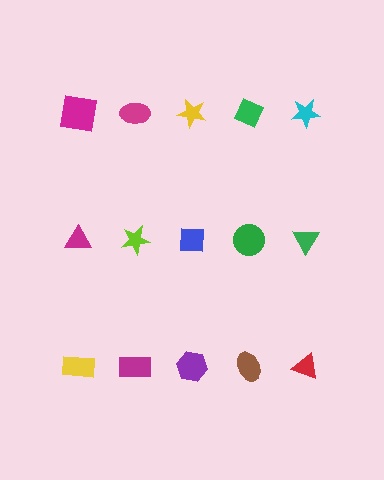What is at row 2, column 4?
A green circle.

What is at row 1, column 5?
A cyan star.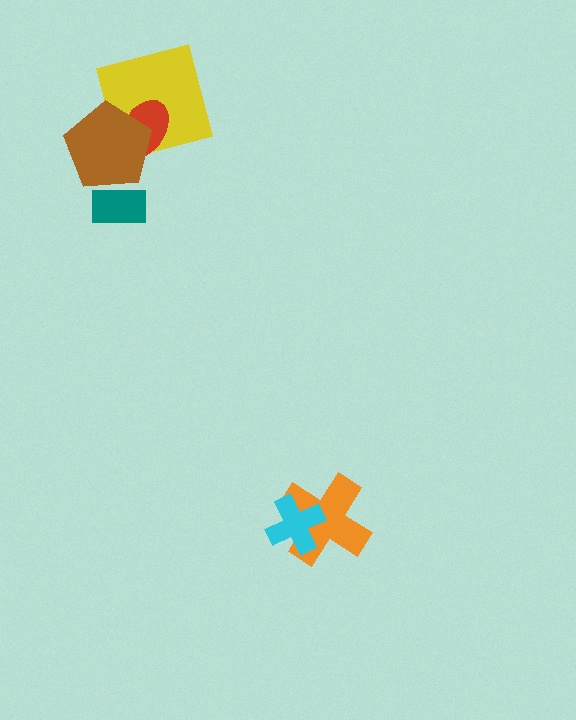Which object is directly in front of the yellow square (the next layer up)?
The red ellipse is directly in front of the yellow square.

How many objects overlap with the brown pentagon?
3 objects overlap with the brown pentagon.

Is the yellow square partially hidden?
Yes, it is partially covered by another shape.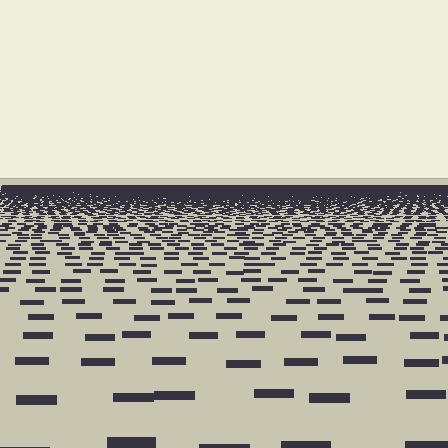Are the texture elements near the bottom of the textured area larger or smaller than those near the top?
Larger. Near the bottom, elements are closer to the viewer and appear at a bigger on-screen size.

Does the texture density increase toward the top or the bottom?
Density increases toward the top.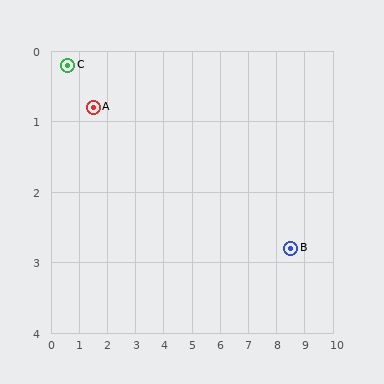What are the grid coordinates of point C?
Point C is at approximately (0.6, 0.2).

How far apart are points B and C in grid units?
Points B and C are about 8.3 grid units apart.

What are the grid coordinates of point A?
Point A is at approximately (1.5, 0.8).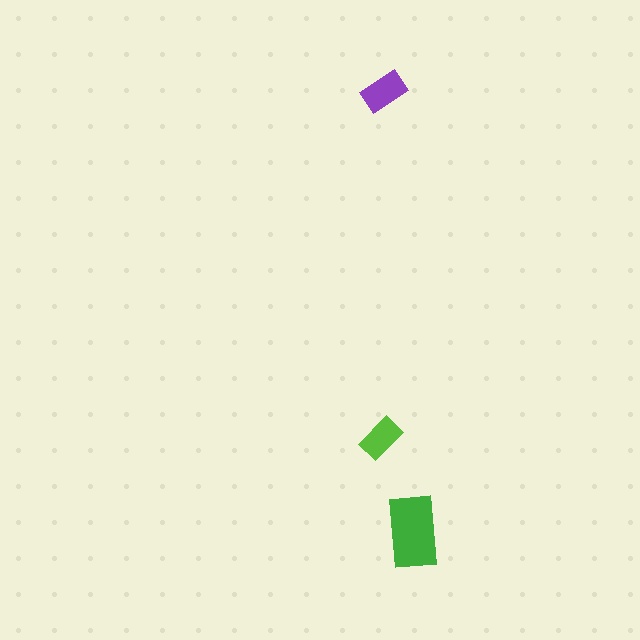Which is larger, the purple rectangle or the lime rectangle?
The purple one.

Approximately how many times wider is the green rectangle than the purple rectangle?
About 1.5 times wider.